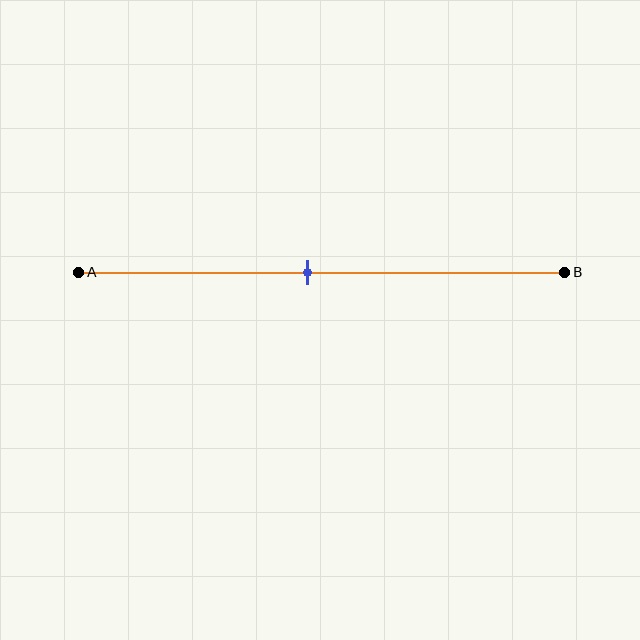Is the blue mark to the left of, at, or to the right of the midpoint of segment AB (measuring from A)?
The blue mark is approximately at the midpoint of segment AB.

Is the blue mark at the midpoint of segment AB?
Yes, the mark is approximately at the midpoint.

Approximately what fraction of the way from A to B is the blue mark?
The blue mark is approximately 45% of the way from A to B.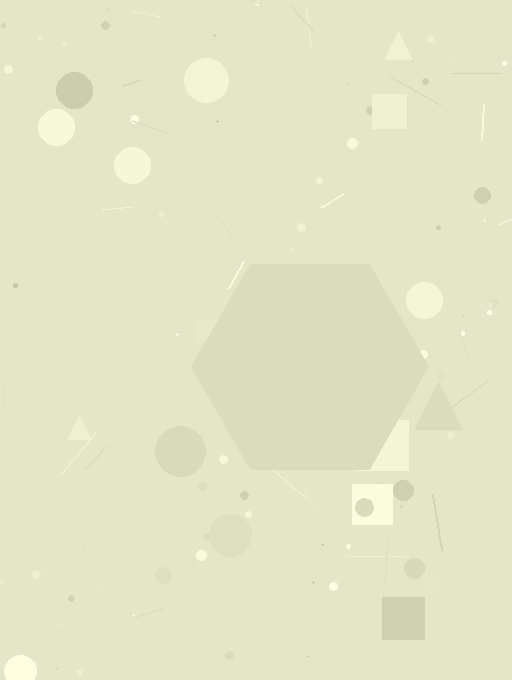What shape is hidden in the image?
A hexagon is hidden in the image.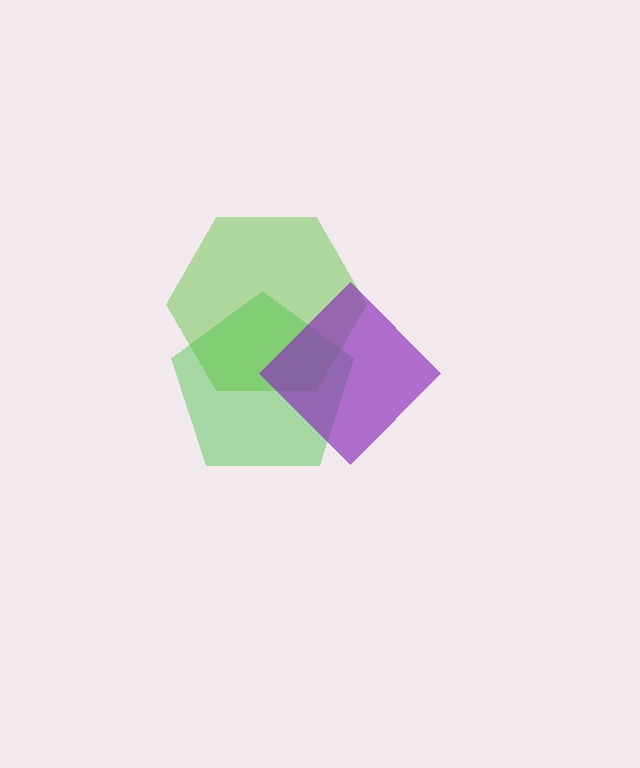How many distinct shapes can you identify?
There are 3 distinct shapes: a green pentagon, a lime hexagon, a purple diamond.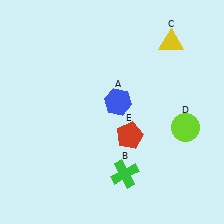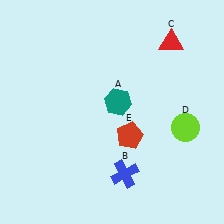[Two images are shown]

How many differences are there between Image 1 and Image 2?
There are 3 differences between the two images.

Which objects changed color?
A changed from blue to teal. B changed from green to blue. C changed from yellow to red.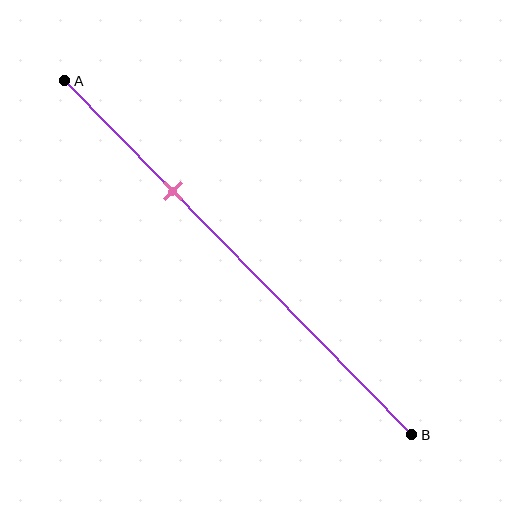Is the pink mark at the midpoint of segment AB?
No, the mark is at about 30% from A, not at the 50% midpoint.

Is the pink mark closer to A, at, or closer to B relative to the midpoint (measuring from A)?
The pink mark is closer to point A than the midpoint of segment AB.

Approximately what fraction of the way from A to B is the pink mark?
The pink mark is approximately 30% of the way from A to B.